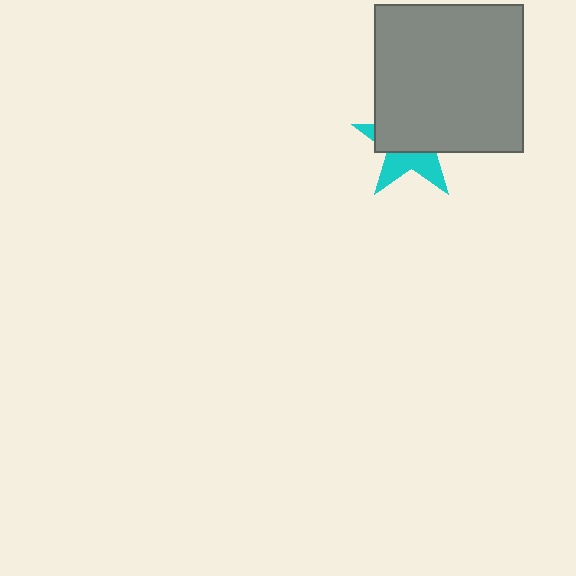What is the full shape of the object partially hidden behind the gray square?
The partially hidden object is a cyan star.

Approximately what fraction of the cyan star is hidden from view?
Roughly 62% of the cyan star is hidden behind the gray square.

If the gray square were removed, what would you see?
You would see the complete cyan star.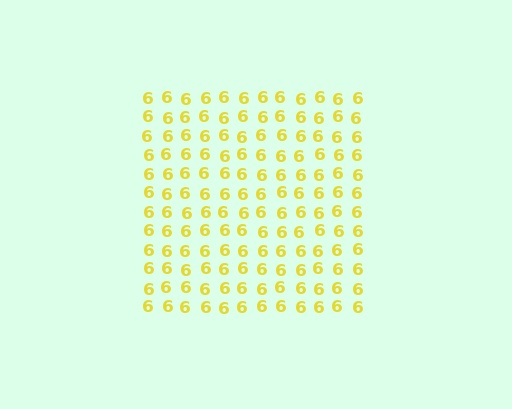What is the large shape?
The large shape is a square.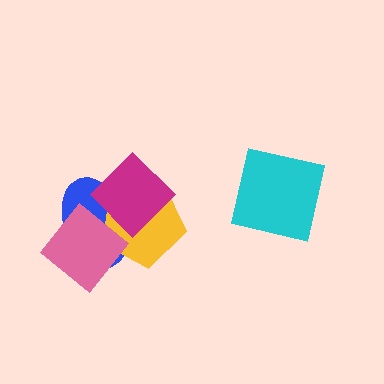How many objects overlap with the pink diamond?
3 objects overlap with the pink diamond.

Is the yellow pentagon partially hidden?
Yes, it is partially covered by another shape.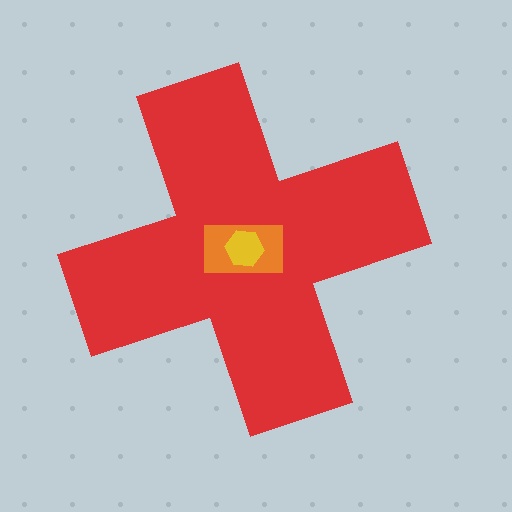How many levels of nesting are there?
3.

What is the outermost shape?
The red cross.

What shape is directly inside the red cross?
The orange rectangle.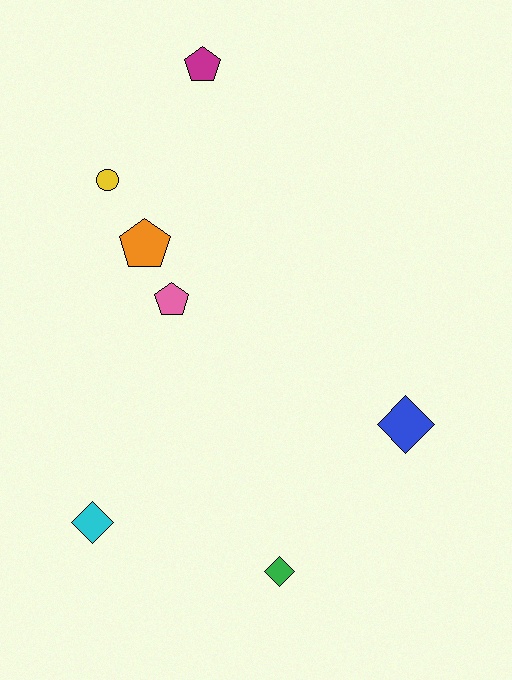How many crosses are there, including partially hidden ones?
There are no crosses.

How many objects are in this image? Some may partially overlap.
There are 7 objects.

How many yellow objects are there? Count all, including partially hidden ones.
There is 1 yellow object.